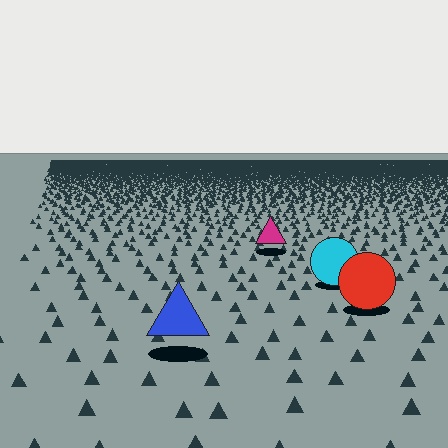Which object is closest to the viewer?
The blue triangle is closest. The texture marks near it are larger and more spread out.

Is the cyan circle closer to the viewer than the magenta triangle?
Yes. The cyan circle is closer — you can tell from the texture gradient: the ground texture is coarser near it.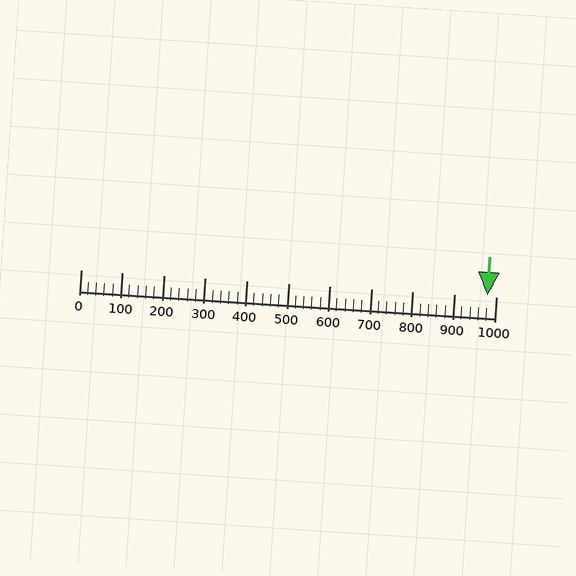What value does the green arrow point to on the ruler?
The green arrow points to approximately 980.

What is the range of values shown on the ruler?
The ruler shows values from 0 to 1000.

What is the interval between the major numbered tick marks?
The major tick marks are spaced 100 units apart.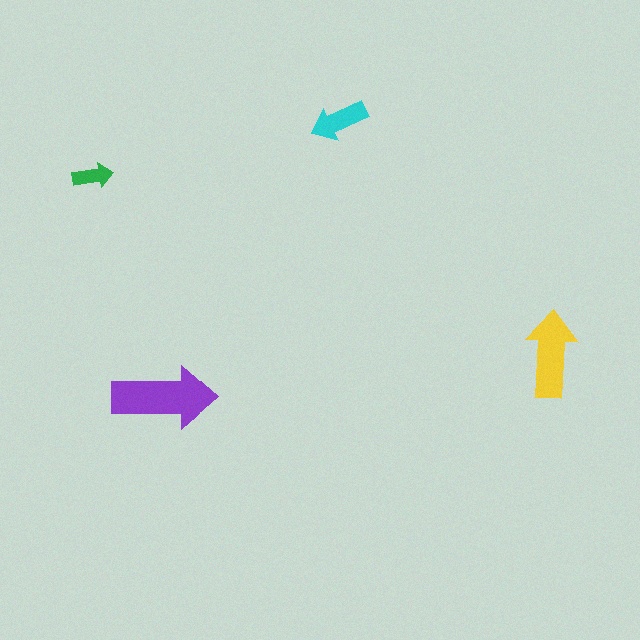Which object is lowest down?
The purple arrow is bottommost.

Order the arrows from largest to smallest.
the purple one, the yellow one, the cyan one, the green one.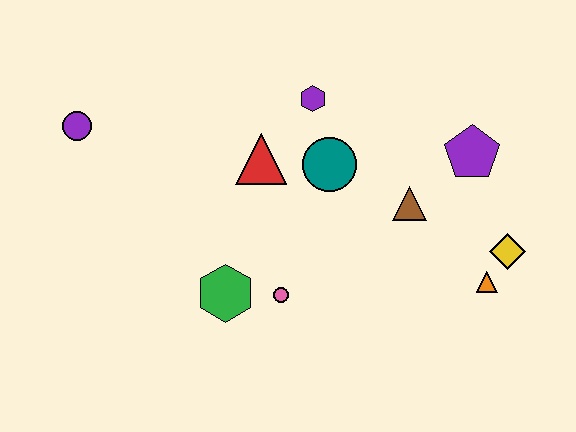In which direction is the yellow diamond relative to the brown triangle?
The yellow diamond is to the right of the brown triangle.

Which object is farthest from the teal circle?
The purple circle is farthest from the teal circle.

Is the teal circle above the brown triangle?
Yes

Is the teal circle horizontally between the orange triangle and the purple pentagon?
No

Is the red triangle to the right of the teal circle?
No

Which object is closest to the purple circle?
The red triangle is closest to the purple circle.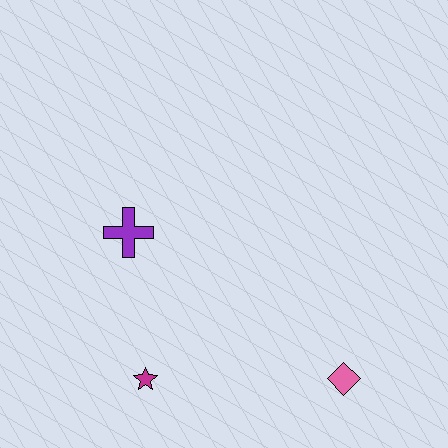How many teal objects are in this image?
There are no teal objects.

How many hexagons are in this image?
There are no hexagons.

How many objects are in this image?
There are 3 objects.